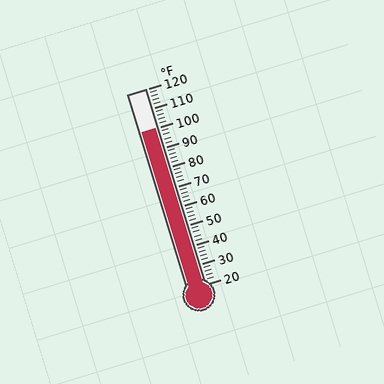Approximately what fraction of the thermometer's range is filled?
The thermometer is filled to approximately 80% of its range.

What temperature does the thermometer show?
The thermometer shows approximately 100°F.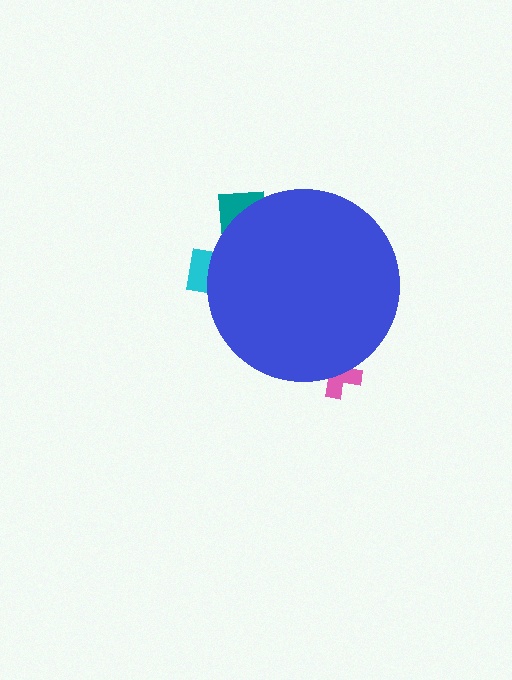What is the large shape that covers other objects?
A blue circle.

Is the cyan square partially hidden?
Yes, the cyan square is partially hidden behind the blue circle.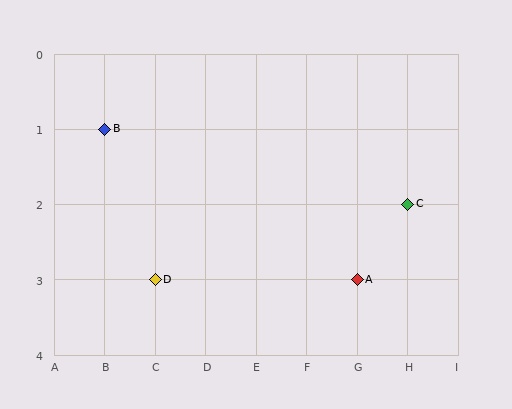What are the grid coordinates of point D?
Point D is at grid coordinates (C, 3).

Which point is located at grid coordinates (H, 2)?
Point C is at (H, 2).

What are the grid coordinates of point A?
Point A is at grid coordinates (G, 3).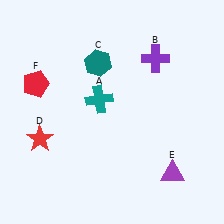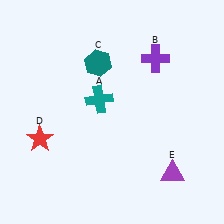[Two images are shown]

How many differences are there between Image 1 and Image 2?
There is 1 difference between the two images.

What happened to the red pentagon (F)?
The red pentagon (F) was removed in Image 2. It was in the top-left area of Image 1.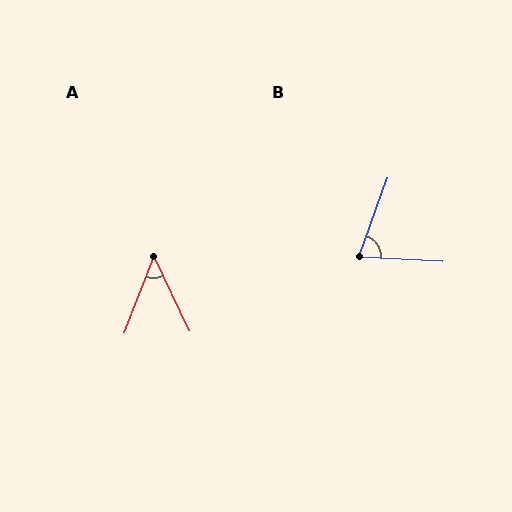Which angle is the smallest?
A, at approximately 47 degrees.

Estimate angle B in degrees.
Approximately 73 degrees.